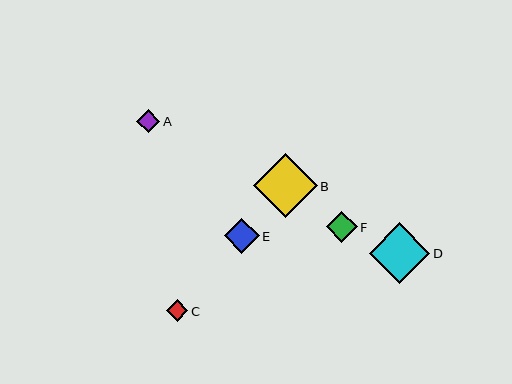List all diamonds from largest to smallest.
From largest to smallest: B, D, E, F, A, C.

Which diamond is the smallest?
Diamond C is the smallest with a size of approximately 22 pixels.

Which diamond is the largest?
Diamond B is the largest with a size of approximately 64 pixels.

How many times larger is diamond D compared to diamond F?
Diamond D is approximately 1.9 times the size of diamond F.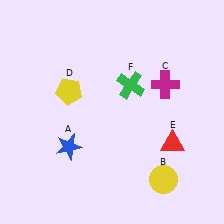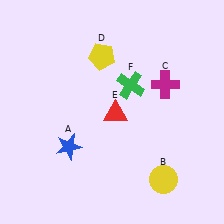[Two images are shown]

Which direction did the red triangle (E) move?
The red triangle (E) moved left.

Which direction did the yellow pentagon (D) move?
The yellow pentagon (D) moved up.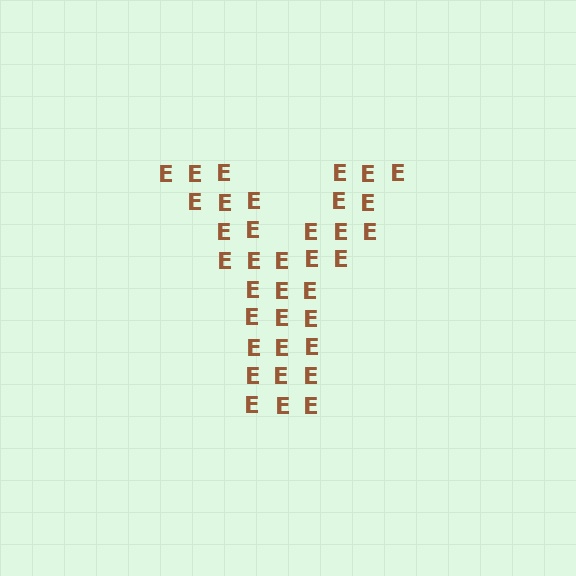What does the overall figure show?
The overall figure shows the letter Y.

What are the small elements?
The small elements are letter E's.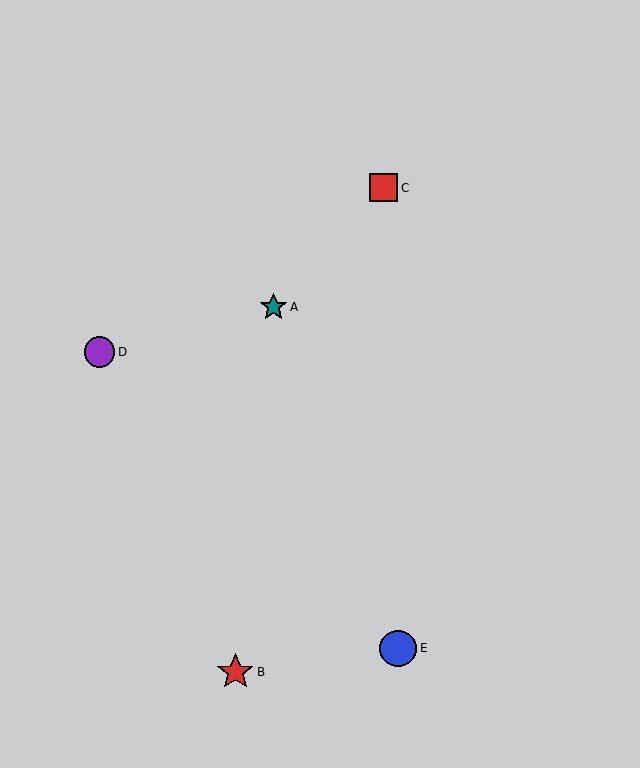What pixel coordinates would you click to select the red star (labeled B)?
Click at (235, 672) to select the red star B.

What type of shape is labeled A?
Shape A is a teal star.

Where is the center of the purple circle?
The center of the purple circle is at (99, 352).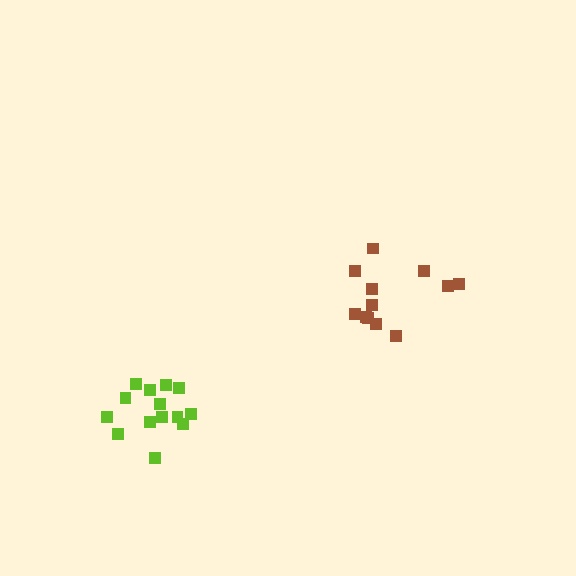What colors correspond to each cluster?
The clusters are colored: brown, lime.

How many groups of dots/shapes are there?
There are 2 groups.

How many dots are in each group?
Group 1: 12 dots, Group 2: 14 dots (26 total).